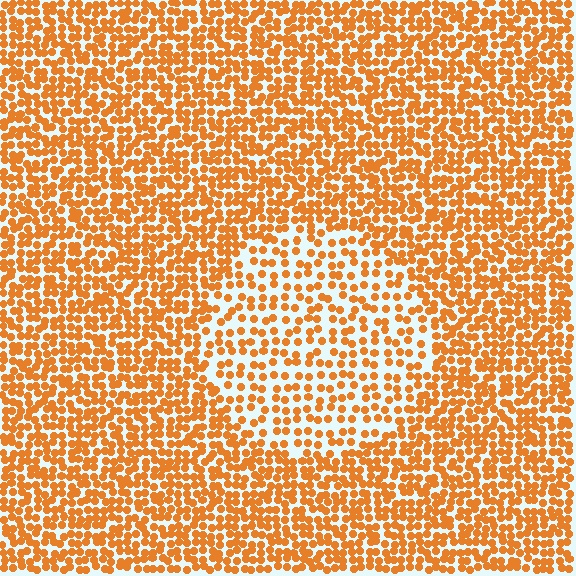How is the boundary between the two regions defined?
The boundary is defined by a change in element density (approximately 1.8x ratio). All elements are the same color, size, and shape.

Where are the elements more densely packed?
The elements are more densely packed outside the circle boundary.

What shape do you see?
I see a circle.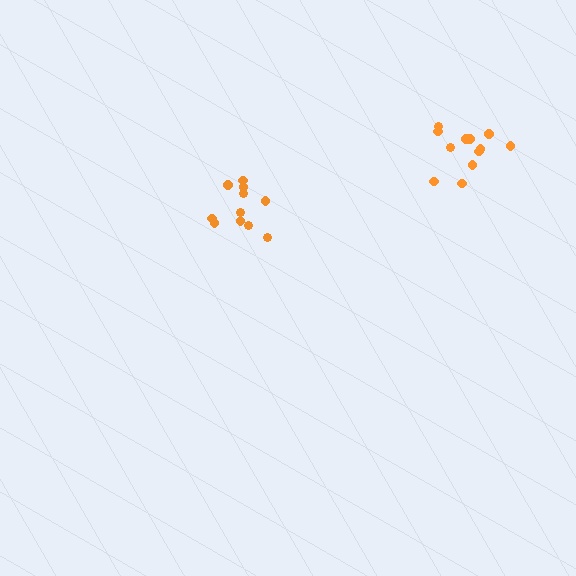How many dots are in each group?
Group 1: 11 dots, Group 2: 12 dots (23 total).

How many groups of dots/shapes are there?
There are 2 groups.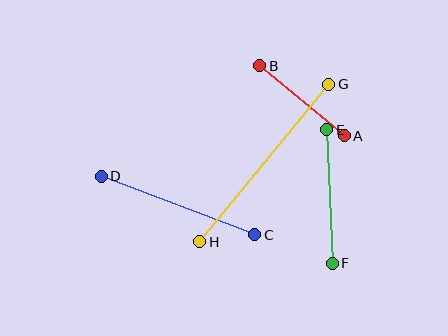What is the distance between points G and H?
The distance is approximately 203 pixels.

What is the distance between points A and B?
The distance is approximately 110 pixels.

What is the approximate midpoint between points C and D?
The midpoint is at approximately (178, 206) pixels.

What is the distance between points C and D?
The distance is approximately 164 pixels.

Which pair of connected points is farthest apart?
Points G and H are farthest apart.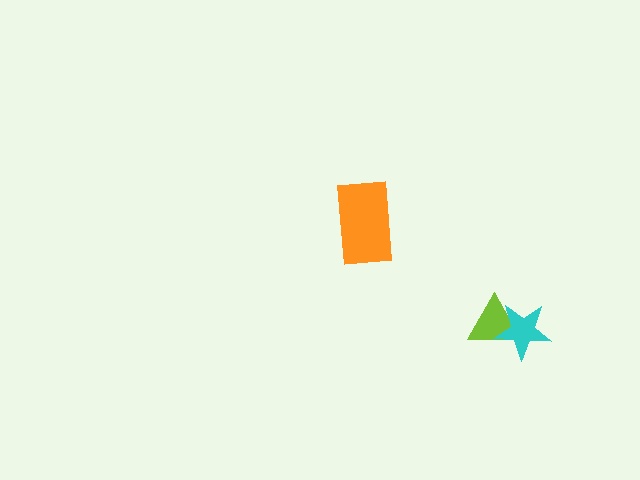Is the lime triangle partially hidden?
Yes, it is partially covered by another shape.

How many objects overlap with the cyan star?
1 object overlaps with the cyan star.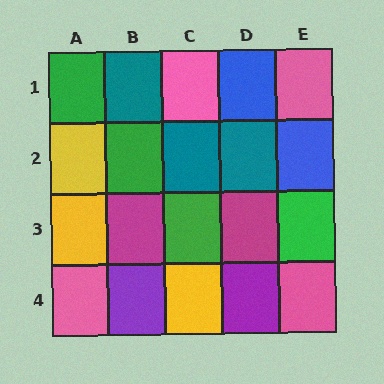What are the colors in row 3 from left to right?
Yellow, magenta, green, magenta, green.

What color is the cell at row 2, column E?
Blue.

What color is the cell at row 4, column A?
Pink.